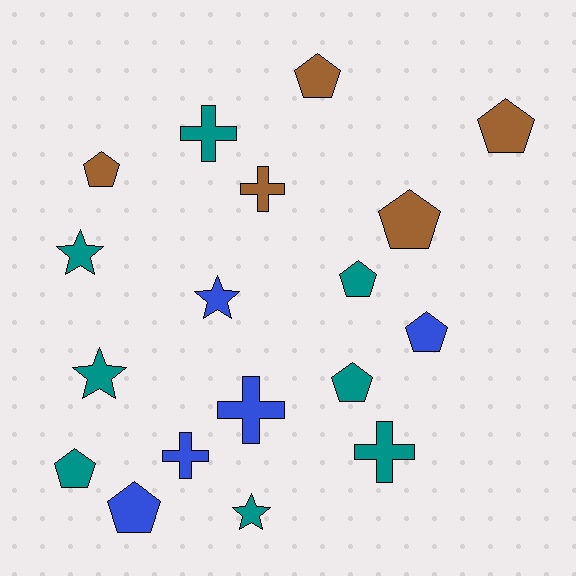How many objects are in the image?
There are 18 objects.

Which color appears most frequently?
Teal, with 8 objects.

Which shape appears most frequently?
Pentagon, with 9 objects.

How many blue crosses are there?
There are 2 blue crosses.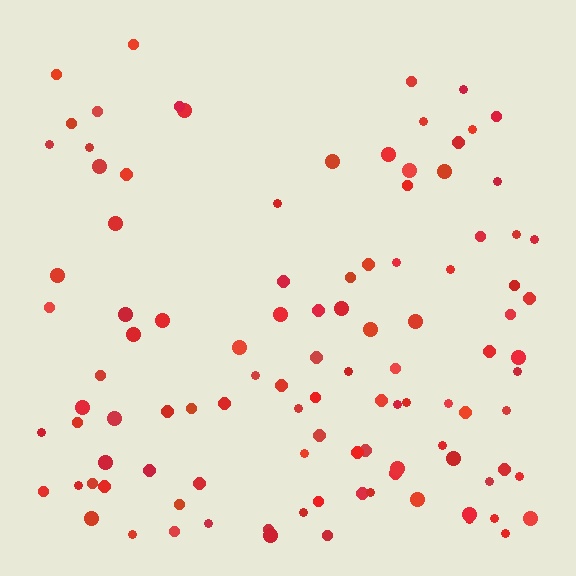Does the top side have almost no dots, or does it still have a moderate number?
Still a moderate number, just noticeably fewer than the bottom.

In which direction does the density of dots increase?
From top to bottom, with the bottom side densest.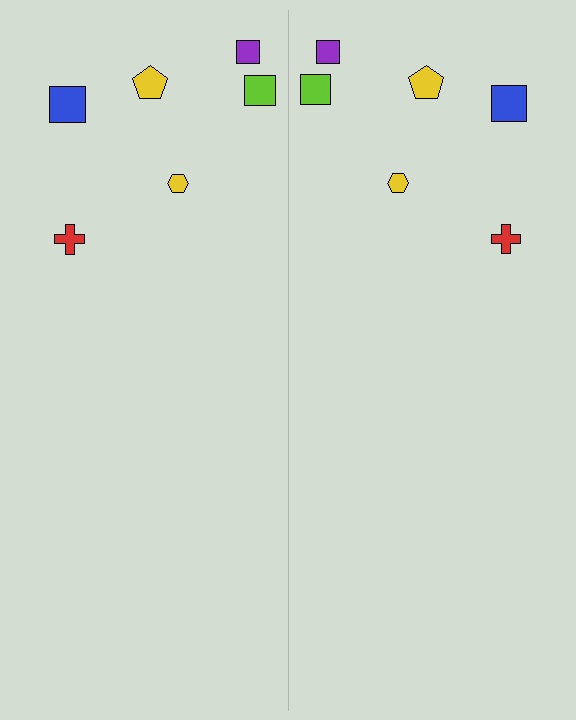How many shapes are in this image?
There are 12 shapes in this image.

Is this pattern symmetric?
Yes, this pattern has bilateral (reflection) symmetry.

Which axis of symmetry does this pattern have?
The pattern has a vertical axis of symmetry running through the center of the image.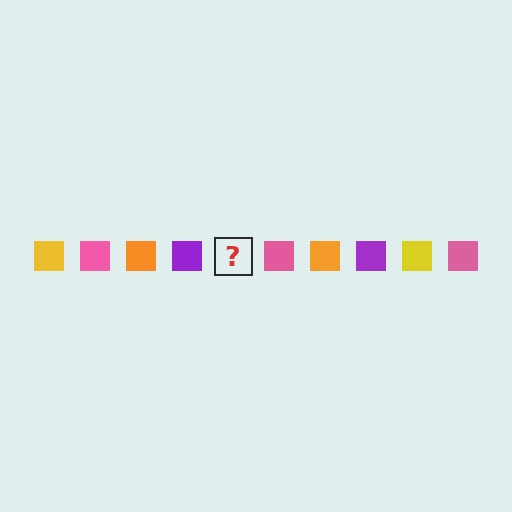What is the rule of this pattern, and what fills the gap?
The rule is that the pattern cycles through yellow, pink, orange, purple squares. The gap should be filled with a yellow square.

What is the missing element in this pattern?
The missing element is a yellow square.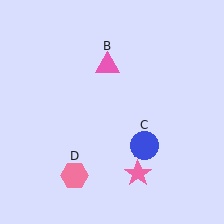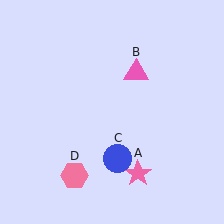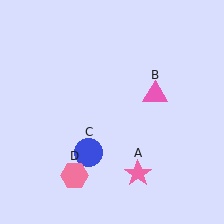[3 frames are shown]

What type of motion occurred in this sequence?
The pink triangle (object B), blue circle (object C) rotated clockwise around the center of the scene.